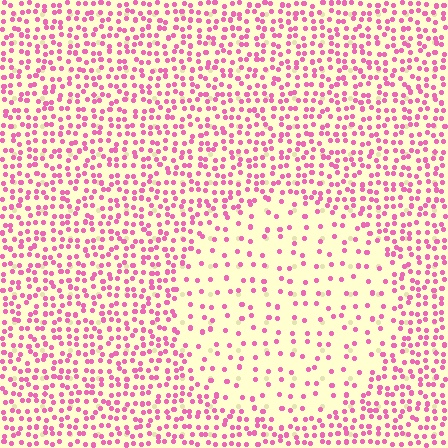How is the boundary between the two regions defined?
The boundary is defined by a change in element density (approximately 2.5x ratio). All elements are the same color, size, and shape.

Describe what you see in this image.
The image contains small pink elements arranged at two different densities. A circle-shaped region is visible where the elements are less densely packed than the surrounding area.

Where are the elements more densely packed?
The elements are more densely packed outside the circle boundary.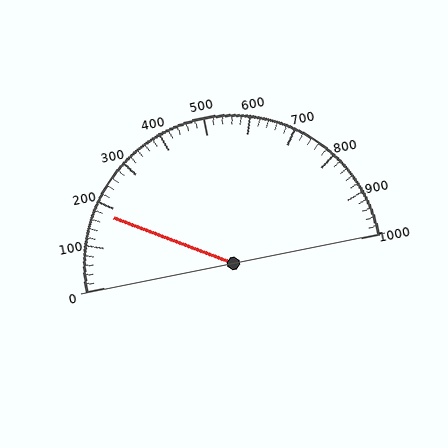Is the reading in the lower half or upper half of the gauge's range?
The reading is in the lower half of the range (0 to 1000).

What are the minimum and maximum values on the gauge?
The gauge ranges from 0 to 1000.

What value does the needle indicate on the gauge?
The needle indicates approximately 180.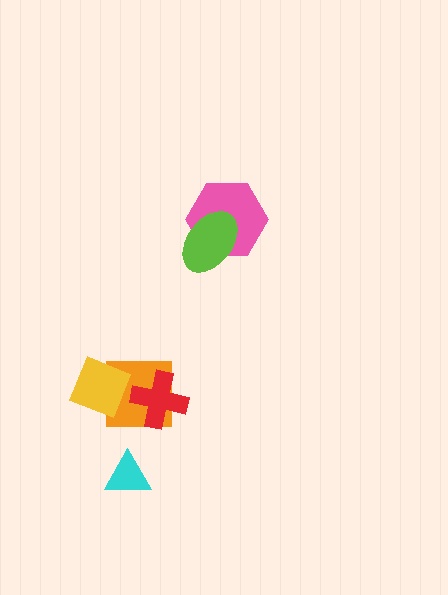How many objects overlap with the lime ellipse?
1 object overlaps with the lime ellipse.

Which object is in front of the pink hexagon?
The lime ellipse is in front of the pink hexagon.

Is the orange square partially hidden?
Yes, it is partially covered by another shape.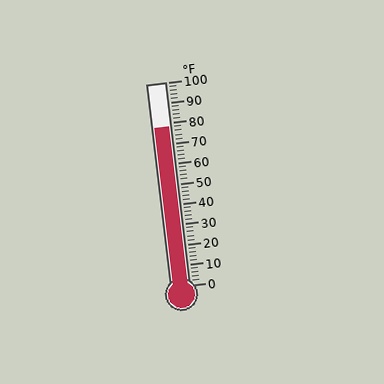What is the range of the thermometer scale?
The thermometer scale ranges from 0°F to 100°F.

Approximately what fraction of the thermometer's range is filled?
The thermometer is filled to approximately 80% of its range.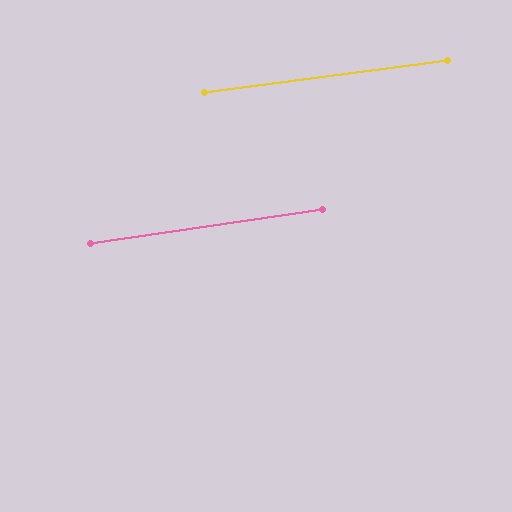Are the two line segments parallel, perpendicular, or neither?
Parallel — their directions differ by only 0.7°.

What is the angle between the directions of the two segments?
Approximately 1 degree.